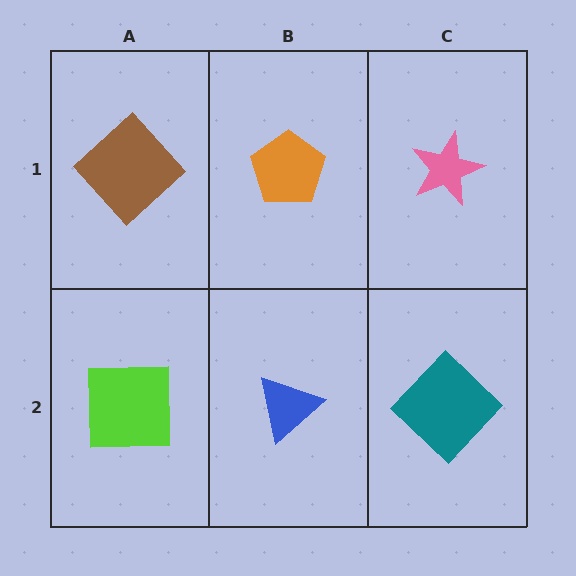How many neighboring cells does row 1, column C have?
2.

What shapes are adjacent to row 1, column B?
A blue triangle (row 2, column B), a brown diamond (row 1, column A), a pink star (row 1, column C).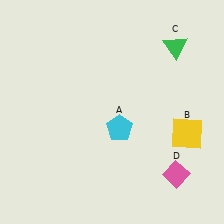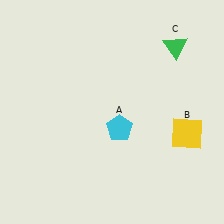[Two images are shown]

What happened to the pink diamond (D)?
The pink diamond (D) was removed in Image 2. It was in the bottom-right area of Image 1.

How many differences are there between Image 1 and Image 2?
There is 1 difference between the two images.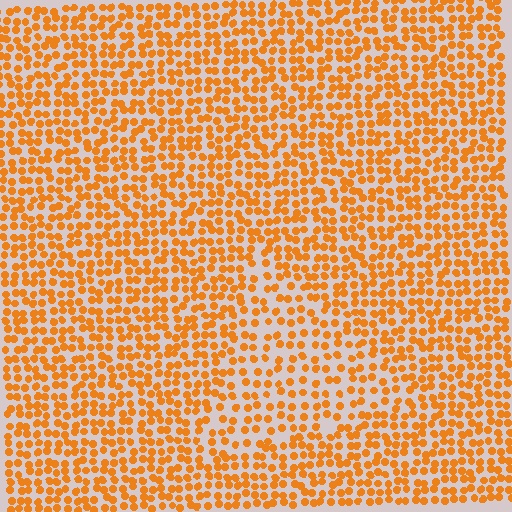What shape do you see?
I see a triangle.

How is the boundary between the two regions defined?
The boundary is defined by a change in element density (approximately 1.6x ratio). All elements are the same color, size, and shape.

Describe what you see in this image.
The image contains small orange elements arranged at two different densities. A triangle-shaped region is visible where the elements are less densely packed than the surrounding area.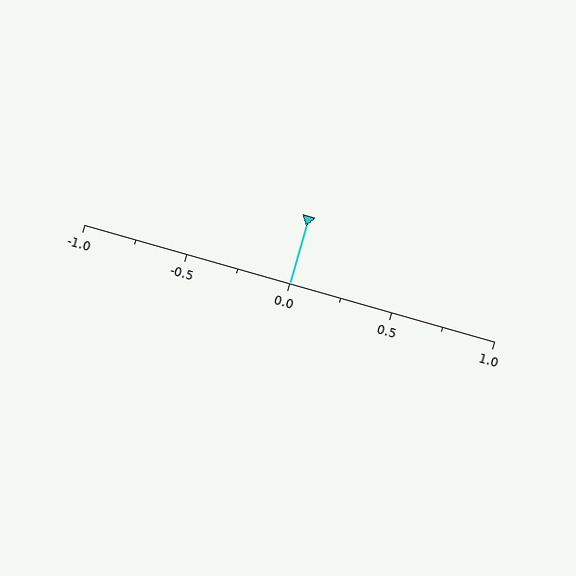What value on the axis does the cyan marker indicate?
The marker indicates approximately 0.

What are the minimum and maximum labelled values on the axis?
The axis runs from -1.0 to 1.0.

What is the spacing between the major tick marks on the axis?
The major ticks are spaced 0.5 apart.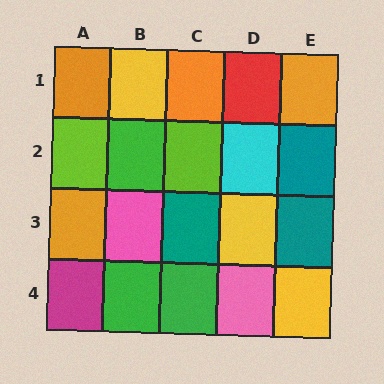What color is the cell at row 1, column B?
Yellow.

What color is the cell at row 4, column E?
Yellow.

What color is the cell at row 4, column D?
Pink.